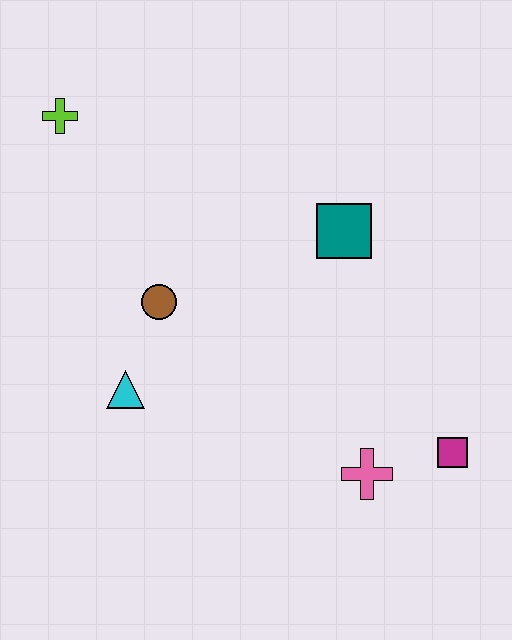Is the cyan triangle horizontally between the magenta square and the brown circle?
No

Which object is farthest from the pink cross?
The lime cross is farthest from the pink cross.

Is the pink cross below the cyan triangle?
Yes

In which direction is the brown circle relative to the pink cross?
The brown circle is to the left of the pink cross.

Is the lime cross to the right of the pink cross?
No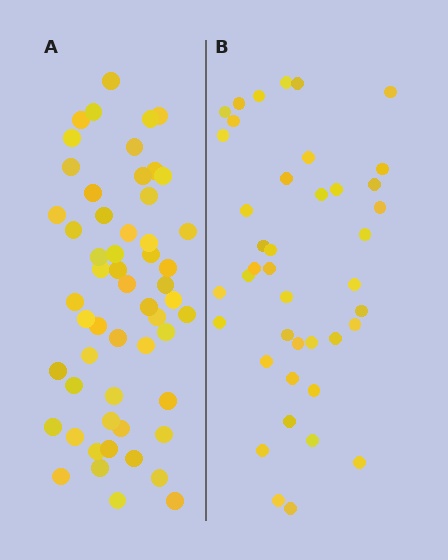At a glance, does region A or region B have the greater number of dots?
Region A (the left region) has more dots.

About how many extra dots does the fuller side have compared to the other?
Region A has approximately 15 more dots than region B.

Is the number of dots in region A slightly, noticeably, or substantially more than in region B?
Region A has noticeably more, but not dramatically so. The ratio is roughly 1.3 to 1.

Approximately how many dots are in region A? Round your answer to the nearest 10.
About 60 dots. (The exact count is 55, which rounds to 60.)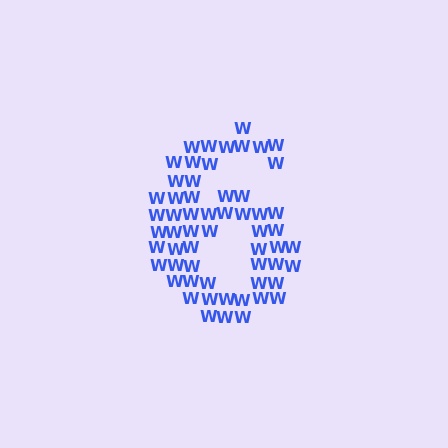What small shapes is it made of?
It is made of small letter W's.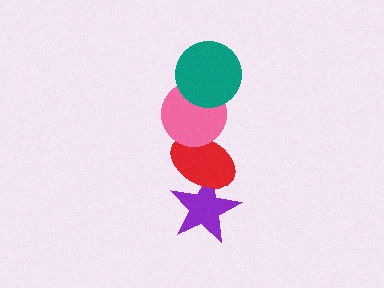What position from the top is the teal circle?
The teal circle is 1st from the top.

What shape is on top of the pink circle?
The teal circle is on top of the pink circle.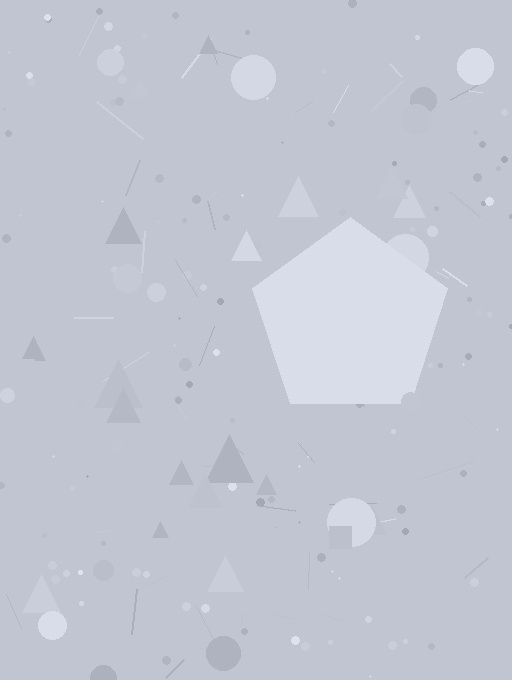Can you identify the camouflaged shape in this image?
The camouflaged shape is a pentagon.